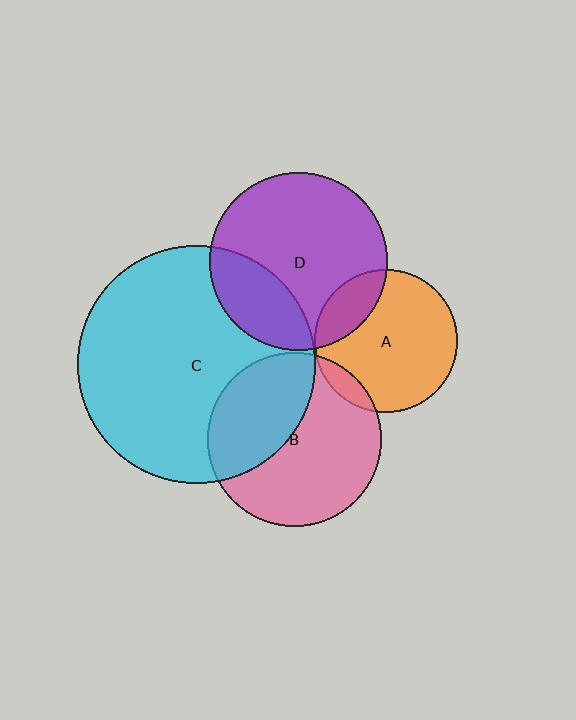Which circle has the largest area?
Circle C (cyan).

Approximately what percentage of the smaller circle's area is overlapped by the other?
Approximately 25%.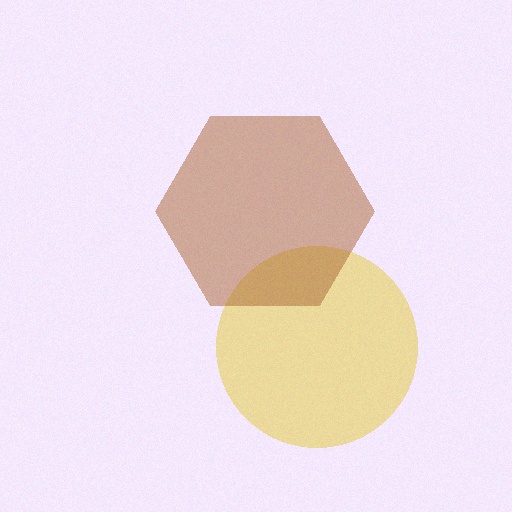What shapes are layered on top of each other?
The layered shapes are: a yellow circle, a brown hexagon.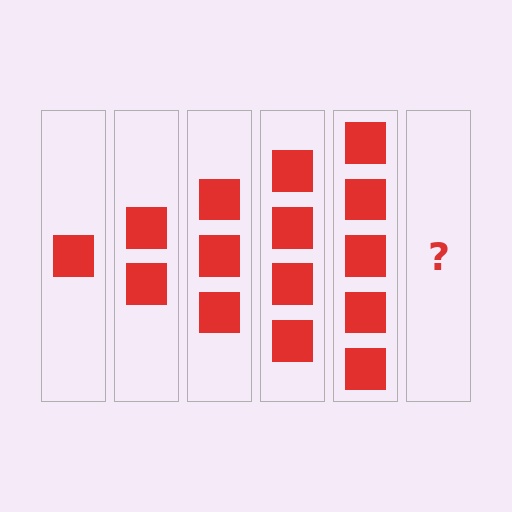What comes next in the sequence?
The next element should be 6 squares.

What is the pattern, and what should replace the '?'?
The pattern is that each step adds one more square. The '?' should be 6 squares.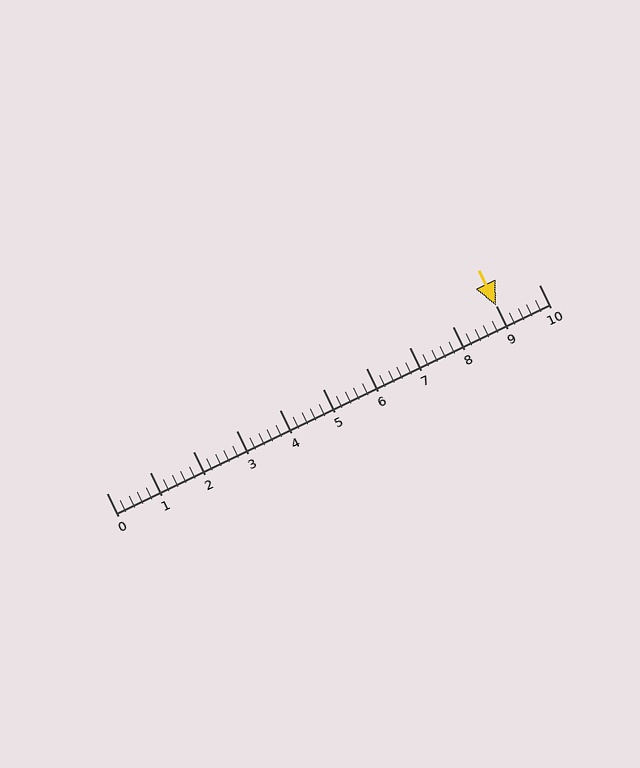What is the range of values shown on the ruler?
The ruler shows values from 0 to 10.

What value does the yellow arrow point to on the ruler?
The yellow arrow points to approximately 9.0.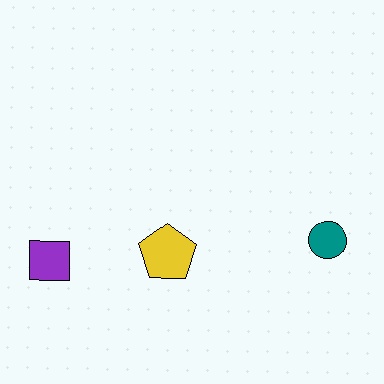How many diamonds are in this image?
There are no diamonds.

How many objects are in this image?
There are 3 objects.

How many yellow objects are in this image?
There is 1 yellow object.